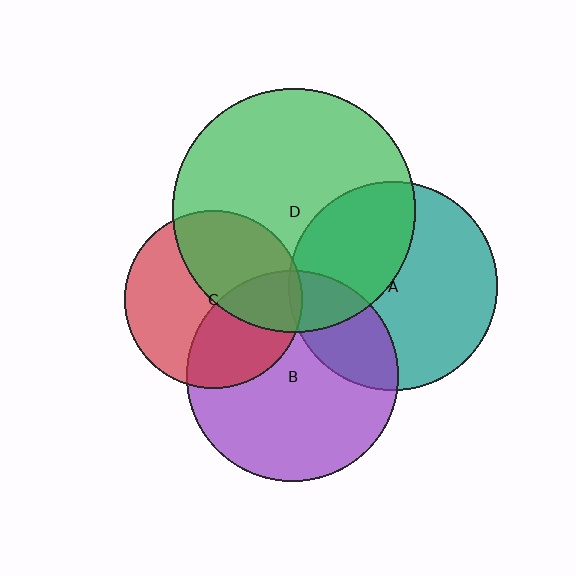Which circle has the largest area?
Circle D (green).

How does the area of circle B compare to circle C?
Approximately 1.4 times.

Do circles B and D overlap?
Yes.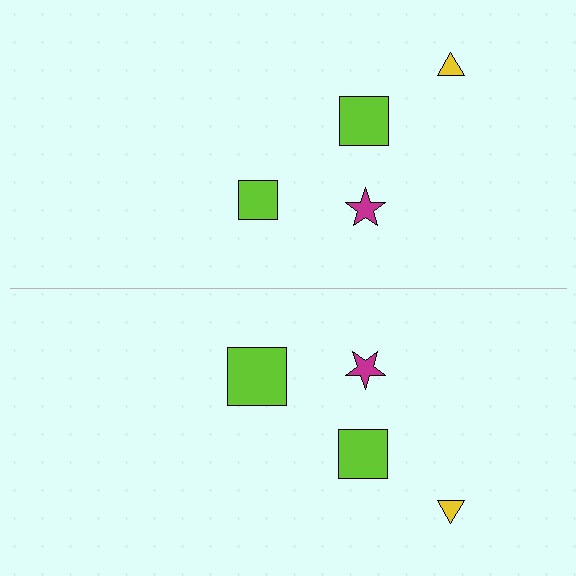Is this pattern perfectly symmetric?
No, the pattern is not perfectly symmetric. The lime square on the bottom side has a different size than its mirror counterpart.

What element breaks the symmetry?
The lime square on the bottom side has a different size than its mirror counterpart.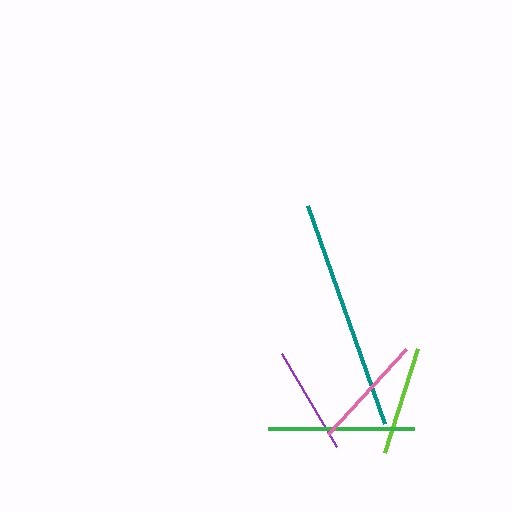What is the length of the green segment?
The green segment is approximately 146 pixels long.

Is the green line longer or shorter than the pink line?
The green line is longer than the pink line.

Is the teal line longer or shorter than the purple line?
The teal line is longer than the purple line.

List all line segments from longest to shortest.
From longest to shortest: teal, green, pink, lime, purple.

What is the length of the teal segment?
The teal segment is approximately 231 pixels long.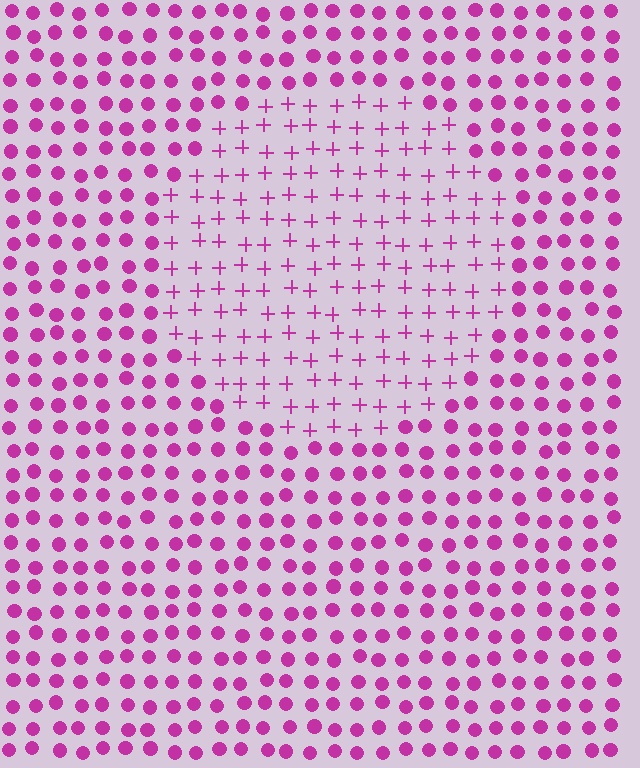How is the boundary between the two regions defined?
The boundary is defined by a change in element shape: plus signs inside vs. circles outside. All elements share the same color and spacing.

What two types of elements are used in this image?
The image uses plus signs inside the circle region and circles outside it.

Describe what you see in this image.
The image is filled with small magenta elements arranged in a uniform grid. A circle-shaped region contains plus signs, while the surrounding area contains circles. The boundary is defined purely by the change in element shape.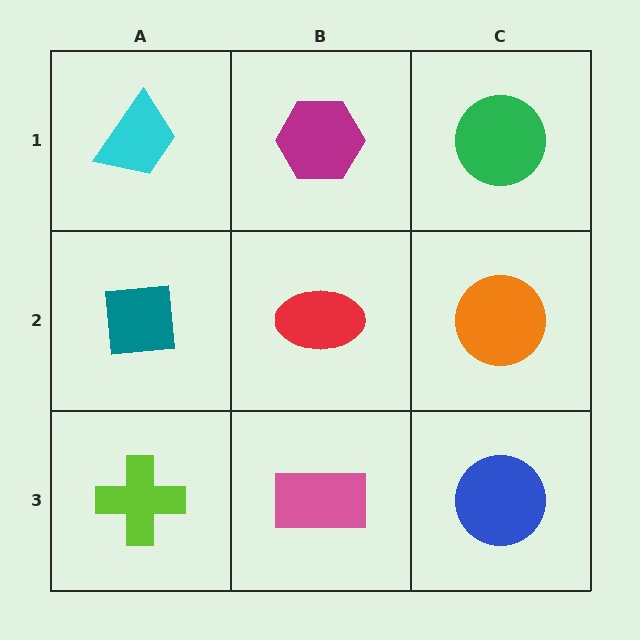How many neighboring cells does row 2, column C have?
3.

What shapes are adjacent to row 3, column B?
A red ellipse (row 2, column B), a lime cross (row 3, column A), a blue circle (row 3, column C).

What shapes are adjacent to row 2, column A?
A cyan trapezoid (row 1, column A), a lime cross (row 3, column A), a red ellipse (row 2, column B).